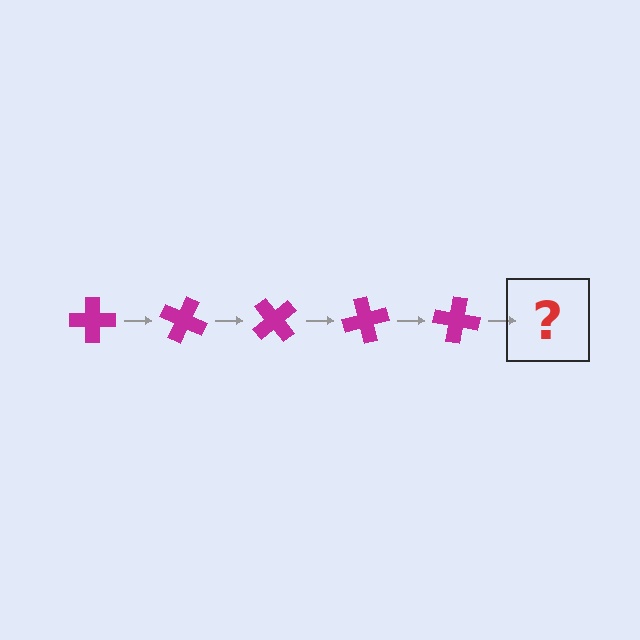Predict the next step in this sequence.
The next step is a magenta cross rotated 125 degrees.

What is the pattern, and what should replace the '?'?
The pattern is that the cross rotates 25 degrees each step. The '?' should be a magenta cross rotated 125 degrees.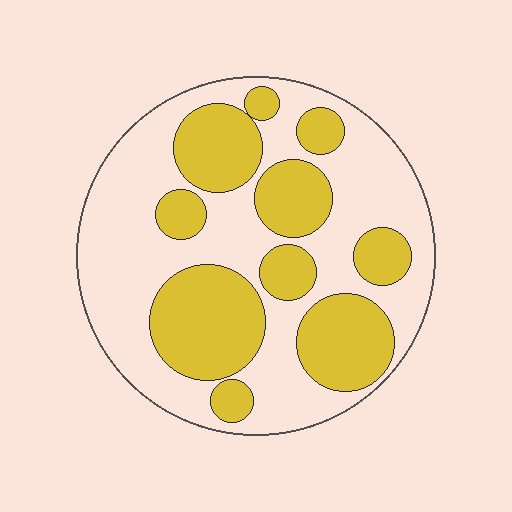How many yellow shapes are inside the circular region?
10.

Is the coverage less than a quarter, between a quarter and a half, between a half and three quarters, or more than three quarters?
Between a quarter and a half.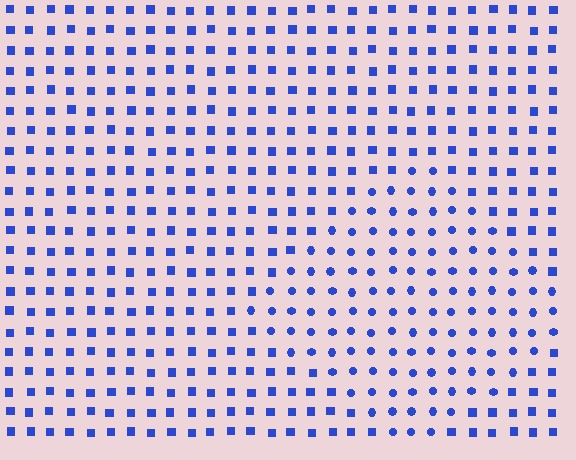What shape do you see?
I see a diamond.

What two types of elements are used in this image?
The image uses circles inside the diamond region and squares outside it.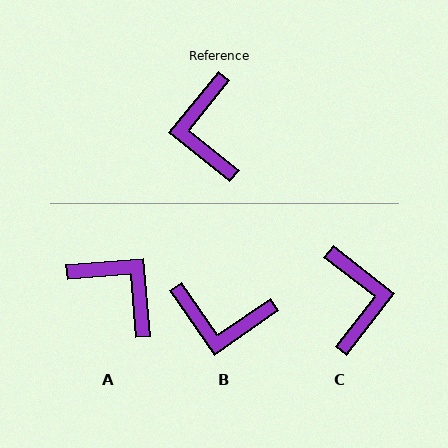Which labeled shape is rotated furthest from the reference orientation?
C, about 179 degrees away.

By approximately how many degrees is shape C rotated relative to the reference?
Approximately 179 degrees clockwise.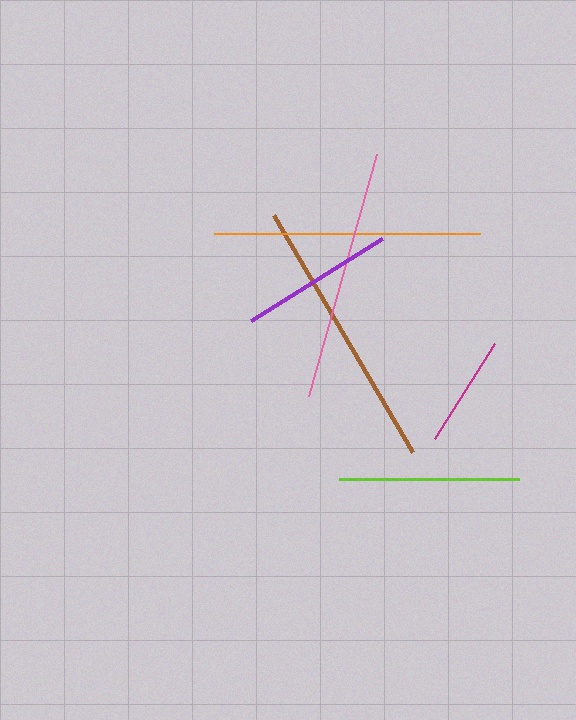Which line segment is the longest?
The brown line is the longest at approximately 274 pixels.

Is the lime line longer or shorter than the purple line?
The lime line is longer than the purple line.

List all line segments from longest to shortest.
From longest to shortest: brown, orange, pink, lime, purple, magenta.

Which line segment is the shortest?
The magenta line is the shortest at approximately 112 pixels.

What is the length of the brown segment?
The brown segment is approximately 274 pixels long.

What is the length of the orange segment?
The orange segment is approximately 265 pixels long.